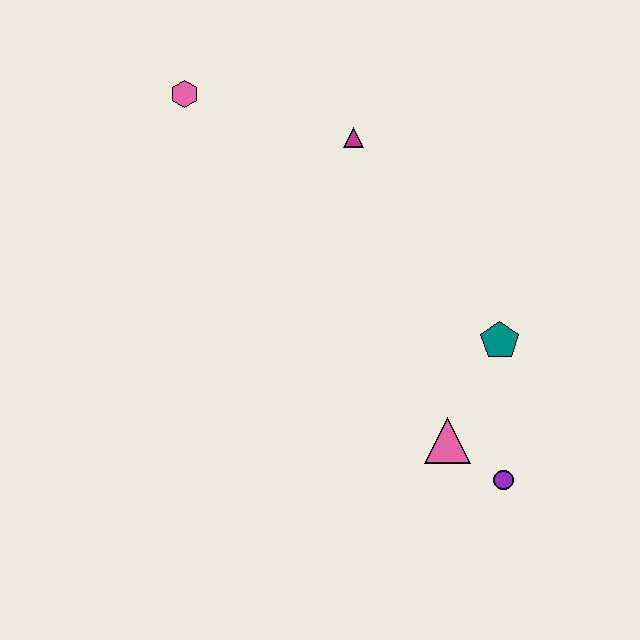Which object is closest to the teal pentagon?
The pink triangle is closest to the teal pentagon.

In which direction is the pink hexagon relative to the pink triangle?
The pink hexagon is above the pink triangle.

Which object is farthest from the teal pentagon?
The pink hexagon is farthest from the teal pentagon.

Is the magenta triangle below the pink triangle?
No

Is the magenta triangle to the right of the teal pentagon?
No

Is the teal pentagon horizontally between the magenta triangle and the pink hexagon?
No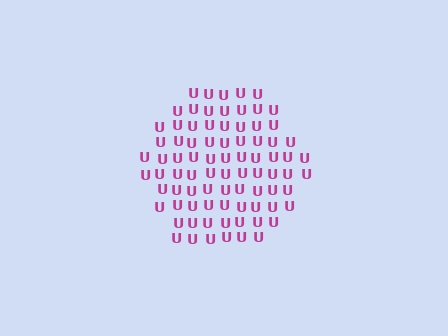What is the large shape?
The large shape is a hexagon.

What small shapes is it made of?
It is made of small letter U's.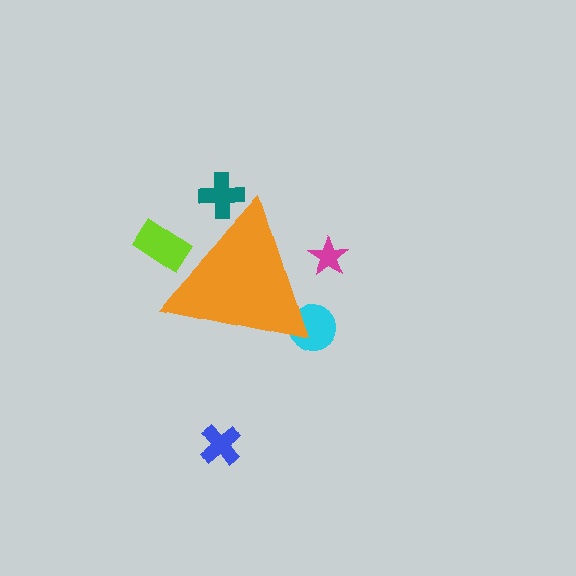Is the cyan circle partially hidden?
Yes, the cyan circle is partially hidden behind the orange triangle.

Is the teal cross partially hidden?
Yes, the teal cross is partially hidden behind the orange triangle.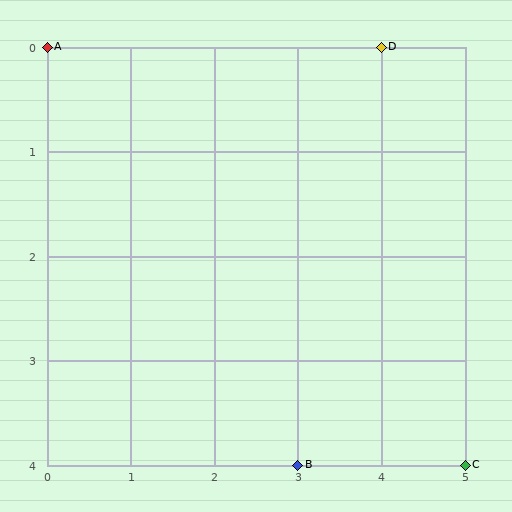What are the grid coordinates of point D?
Point D is at grid coordinates (4, 0).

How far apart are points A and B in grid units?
Points A and B are 3 columns and 4 rows apart (about 5.0 grid units diagonally).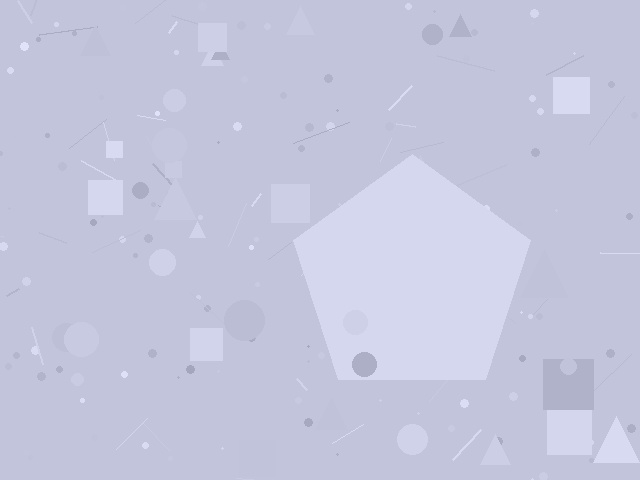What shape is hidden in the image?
A pentagon is hidden in the image.